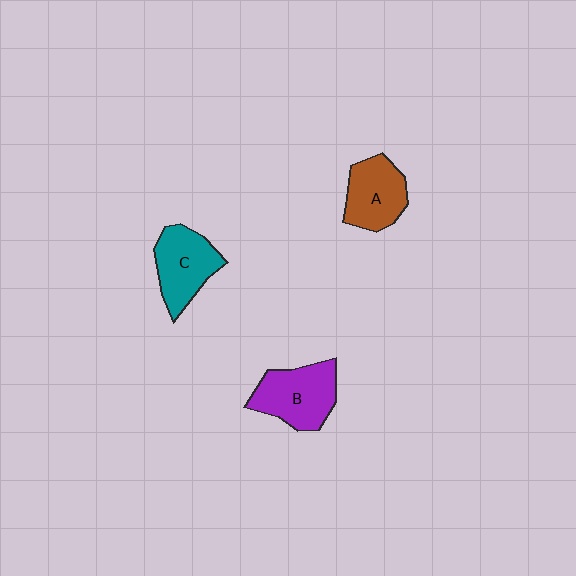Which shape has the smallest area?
Shape A (brown).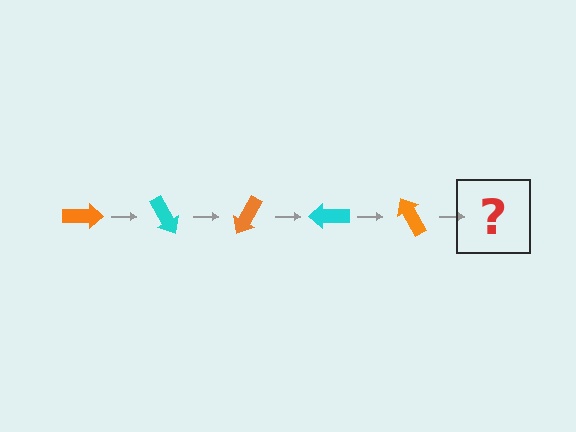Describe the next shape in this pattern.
It should be a cyan arrow, rotated 300 degrees from the start.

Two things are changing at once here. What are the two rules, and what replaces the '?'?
The two rules are that it rotates 60 degrees each step and the color cycles through orange and cyan. The '?' should be a cyan arrow, rotated 300 degrees from the start.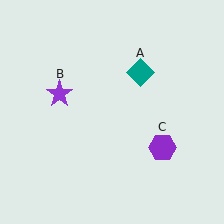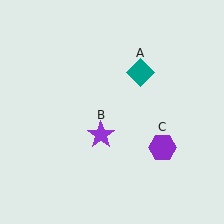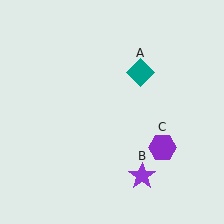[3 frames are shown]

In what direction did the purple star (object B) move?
The purple star (object B) moved down and to the right.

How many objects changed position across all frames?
1 object changed position: purple star (object B).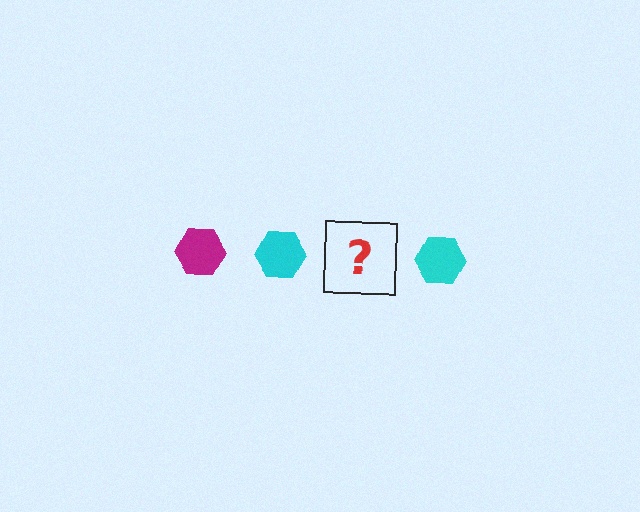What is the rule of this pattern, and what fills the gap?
The rule is that the pattern cycles through magenta, cyan hexagons. The gap should be filled with a magenta hexagon.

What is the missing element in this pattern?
The missing element is a magenta hexagon.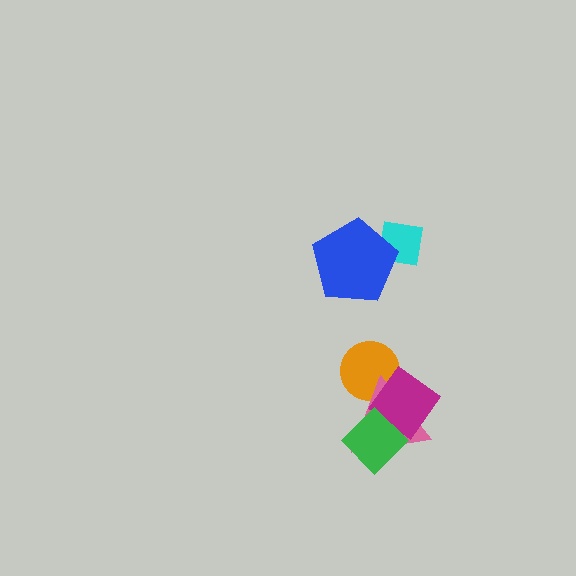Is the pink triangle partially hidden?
Yes, it is partially covered by another shape.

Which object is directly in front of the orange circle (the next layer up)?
The pink triangle is directly in front of the orange circle.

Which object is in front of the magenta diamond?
The green diamond is in front of the magenta diamond.